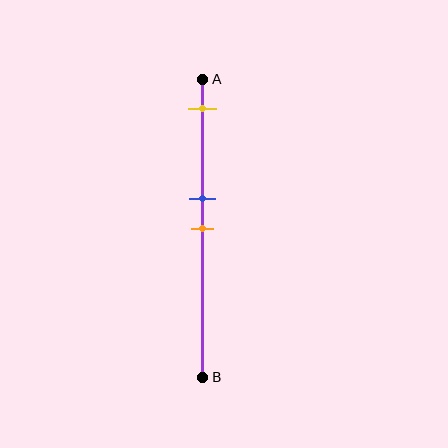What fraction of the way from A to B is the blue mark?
The blue mark is approximately 40% (0.4) of the way from A to B.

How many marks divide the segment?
There are 3 marks dividing the segment.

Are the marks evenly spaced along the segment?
No, the marks are not evenly spaced.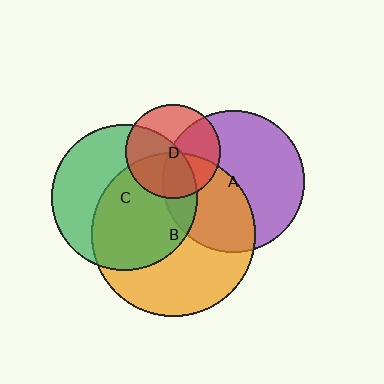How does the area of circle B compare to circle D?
Approximately 3.0 times.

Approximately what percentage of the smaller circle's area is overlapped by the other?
Approximately 55%.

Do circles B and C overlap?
Yes.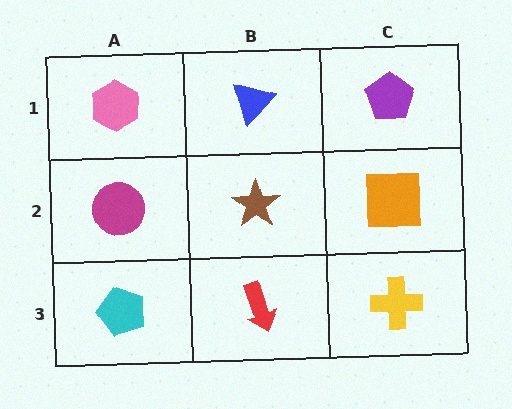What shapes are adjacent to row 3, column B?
A brown star (row 2, column B), a cyan pentagon (row 3, column A), a yellow cross (row 3, column C).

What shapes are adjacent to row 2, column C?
A purple pentagon (row 1, column C), a yellow cross (row 3, column C), a brown star (row 2, column B).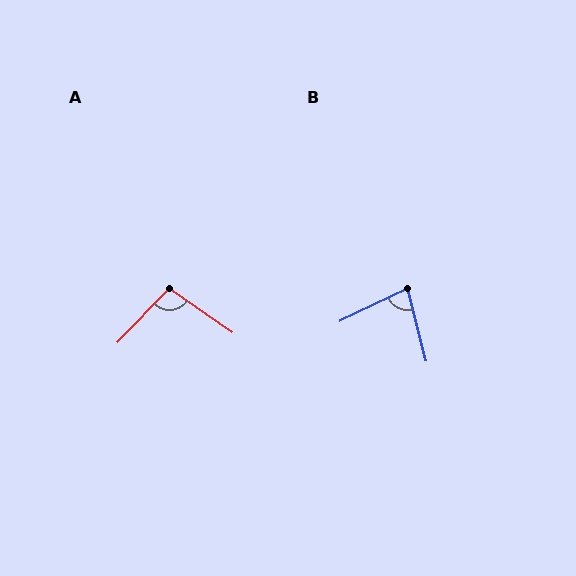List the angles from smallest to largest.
B (78°), A (100°).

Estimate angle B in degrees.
Approximately 78 degrees.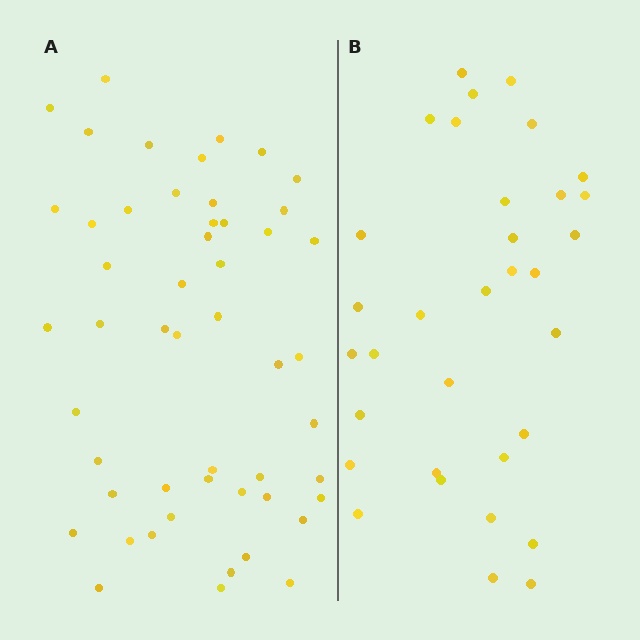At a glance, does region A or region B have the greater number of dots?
Region A (the left region) has more dots.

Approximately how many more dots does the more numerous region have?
Region A has approximately 20 more dots than region B.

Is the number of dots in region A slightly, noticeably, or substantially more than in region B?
Region A has substantially more. The ratio is roughly 1.5 to 1.